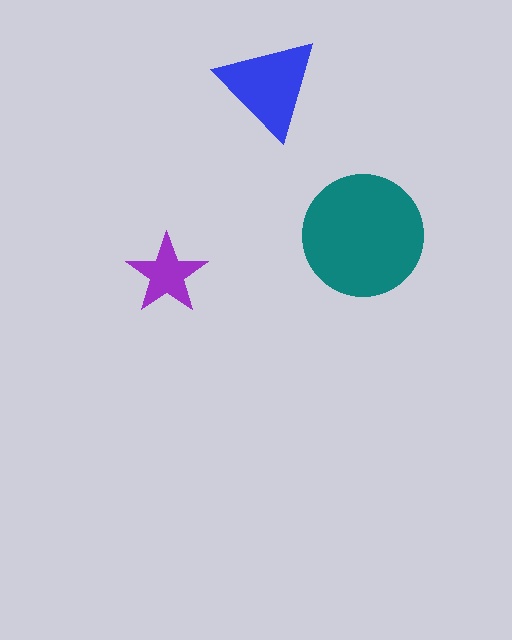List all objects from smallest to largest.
The purple star, the blue triangle, the teal circle.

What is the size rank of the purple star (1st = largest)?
3rd.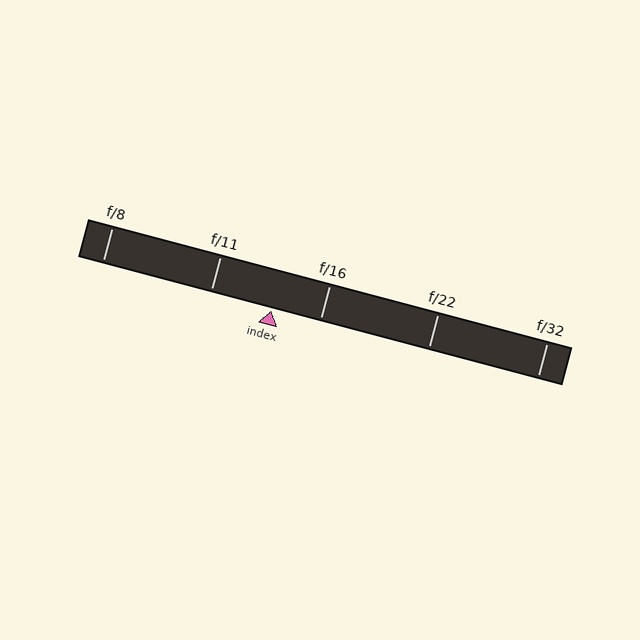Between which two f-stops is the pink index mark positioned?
The index mark is between f/11 and f/16.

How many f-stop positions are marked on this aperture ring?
There are 5 f-stop positions marked.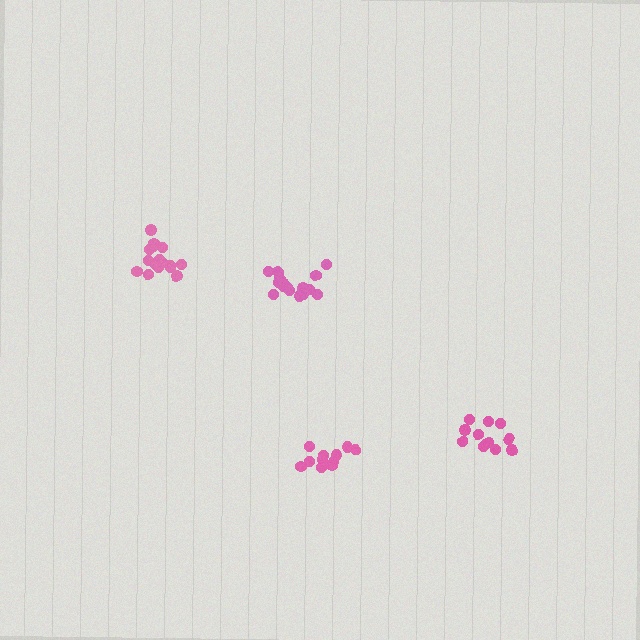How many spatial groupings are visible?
There are 4 spatial groupings.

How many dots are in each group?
Group 1: 16 dots, Group 2: 16 dots, Group 3: 11 dots, Group 4: 11 dots (54 total).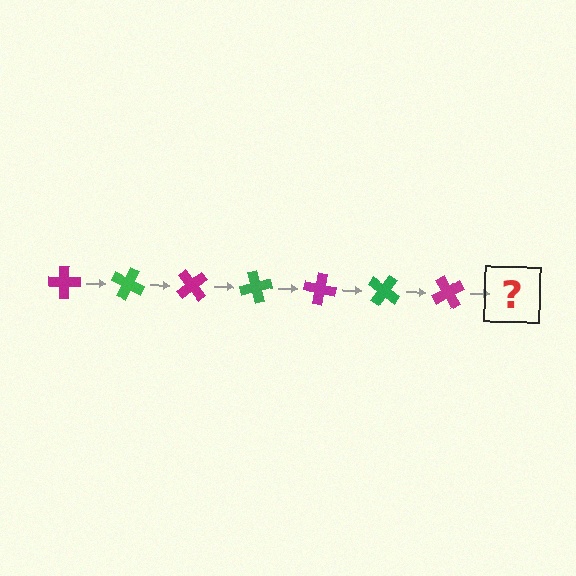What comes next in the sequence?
The next element should be a green cross, rotated 175 degrees from the start.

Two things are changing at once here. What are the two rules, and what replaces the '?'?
The two rules are that it rotates 25 degrees each step and the color cycles through magenta and green. The '?' should be a green cross, rotated 175 degrees from the start.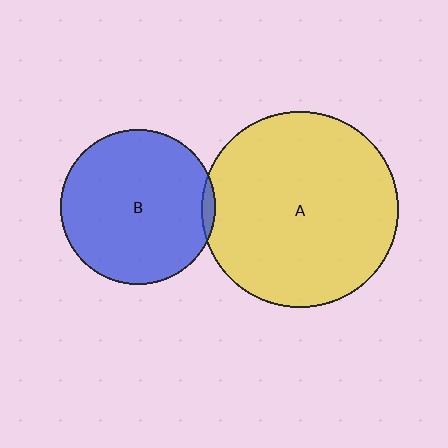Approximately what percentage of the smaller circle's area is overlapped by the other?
Approximately 5%.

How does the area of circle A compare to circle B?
Approximately 1.6 times.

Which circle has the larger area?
Circle A (yellow).